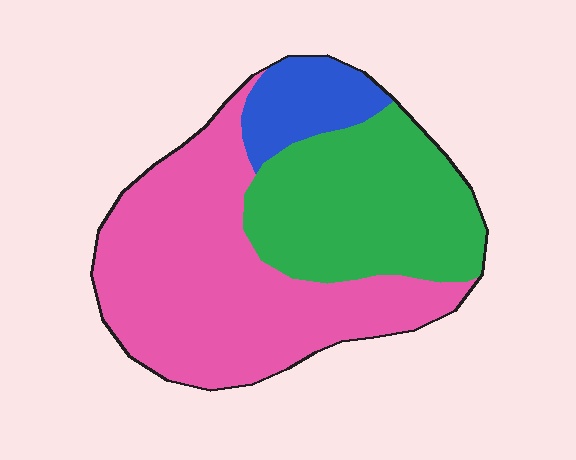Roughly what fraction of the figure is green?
Green covers 36% of the figure.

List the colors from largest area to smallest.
From largest to smallest: pink, green, blue.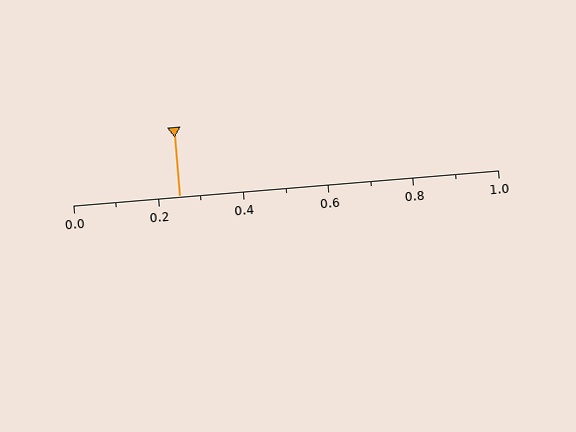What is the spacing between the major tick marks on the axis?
The major ticks are spaced 0.2 apart.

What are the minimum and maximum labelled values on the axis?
The axis runs from 0.0 to 1.0.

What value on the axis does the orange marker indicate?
The marker indicates approximately 0.25.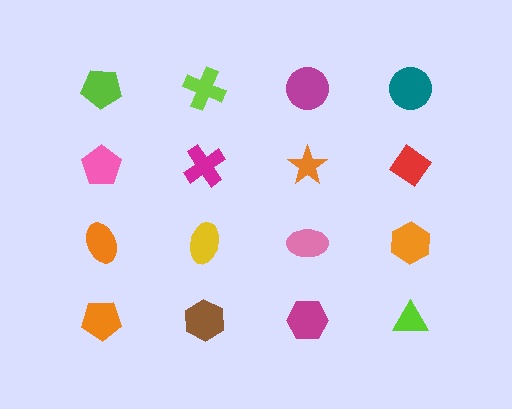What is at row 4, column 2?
A brown hexagon.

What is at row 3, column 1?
An orange ellipse.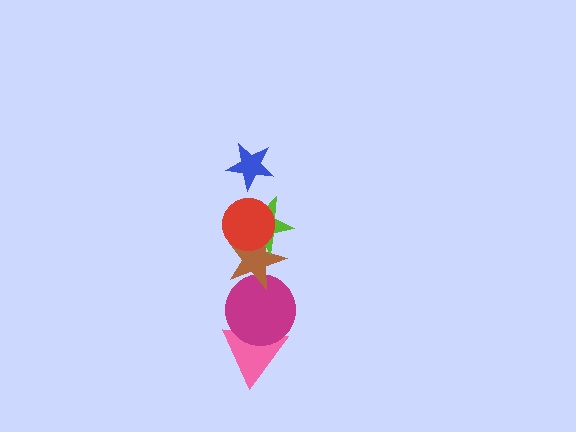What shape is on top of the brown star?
The lime star is on top of the brown star.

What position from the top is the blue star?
The blue star is 1st from the top.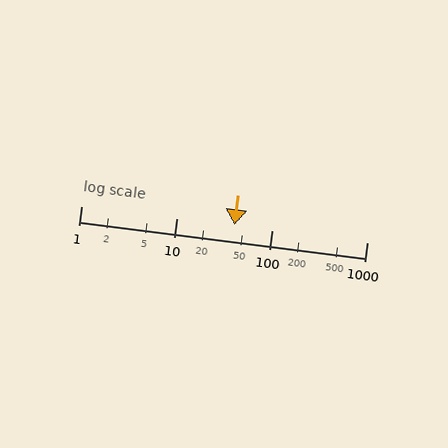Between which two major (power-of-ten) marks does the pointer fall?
The pointer is between 10 and 100.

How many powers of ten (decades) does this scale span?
The scale spans 3 decades, from 1 to 1000.